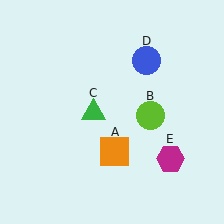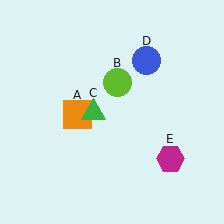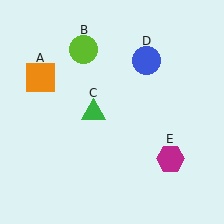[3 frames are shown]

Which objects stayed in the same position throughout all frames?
Green triangle (object C) and blue circle (object D) and magenta hexagon (object E) remained stationary.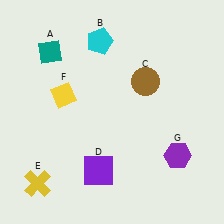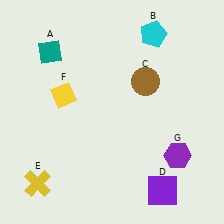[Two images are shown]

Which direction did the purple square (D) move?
The purple square (D) moved right.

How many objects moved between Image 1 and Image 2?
2 objects moved between the two images.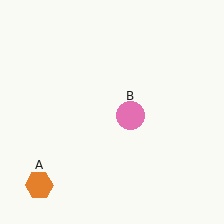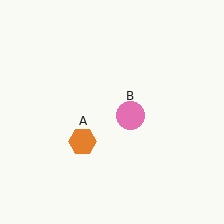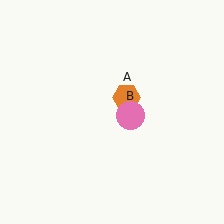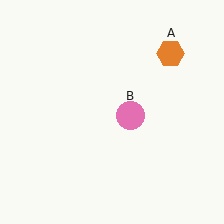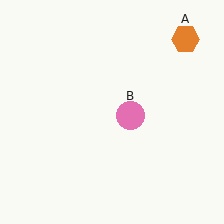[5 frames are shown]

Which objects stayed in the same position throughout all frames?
Pink circle (object B) remained stationary.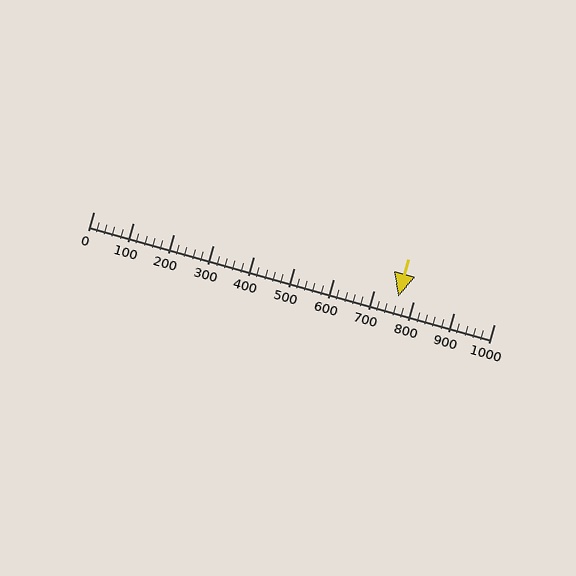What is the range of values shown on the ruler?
The ruler shows values from 0 to 1000.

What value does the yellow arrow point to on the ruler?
The yellow arrow points to approximately 761.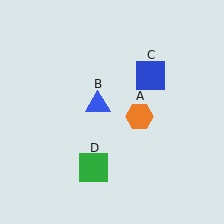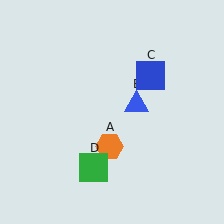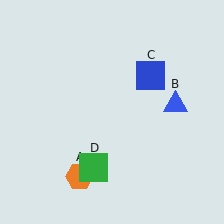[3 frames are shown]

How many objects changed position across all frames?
2 objects changed position: orange hexagon (object A), blue triangle (object B).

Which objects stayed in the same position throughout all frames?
Blue square (object C) and green square (object D) remained stationary.